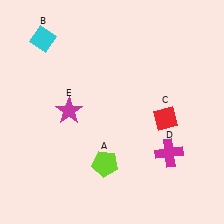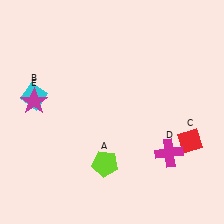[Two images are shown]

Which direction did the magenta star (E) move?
The magenta star (E) moved left.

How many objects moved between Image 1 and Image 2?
3 objects moved between the two images.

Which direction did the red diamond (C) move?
The red diamond (C) moved right.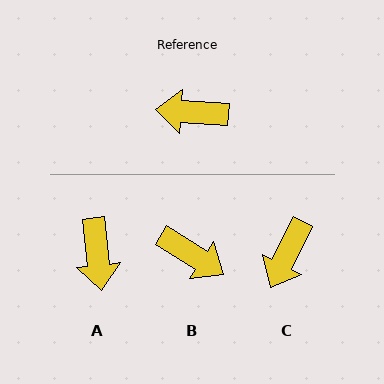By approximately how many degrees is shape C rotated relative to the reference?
Approximately 68 degrees counter-clockwise.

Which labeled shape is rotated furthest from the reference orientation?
B, about 151 degrees away.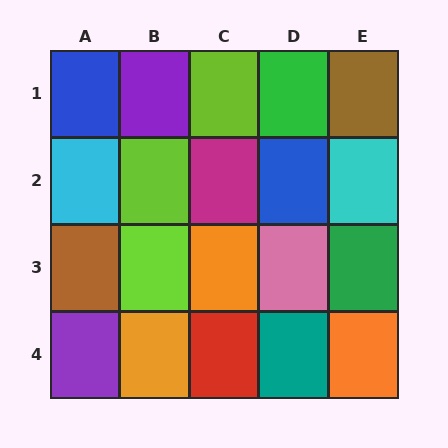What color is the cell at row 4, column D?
Teal.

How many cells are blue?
2 cells are blue.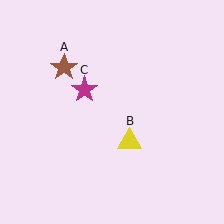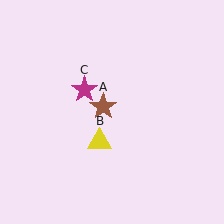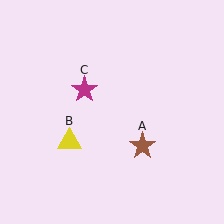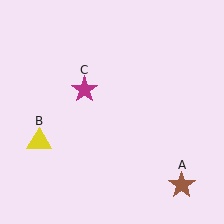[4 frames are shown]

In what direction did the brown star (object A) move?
The brown star (object A) moved down and to the right.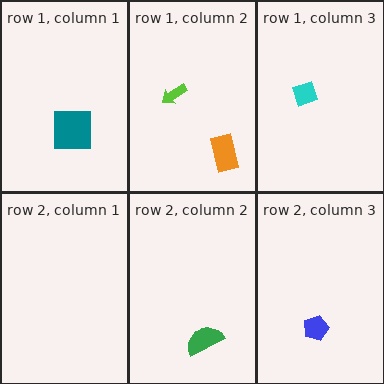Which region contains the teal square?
The row 1, column 1 region.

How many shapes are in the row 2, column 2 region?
1.